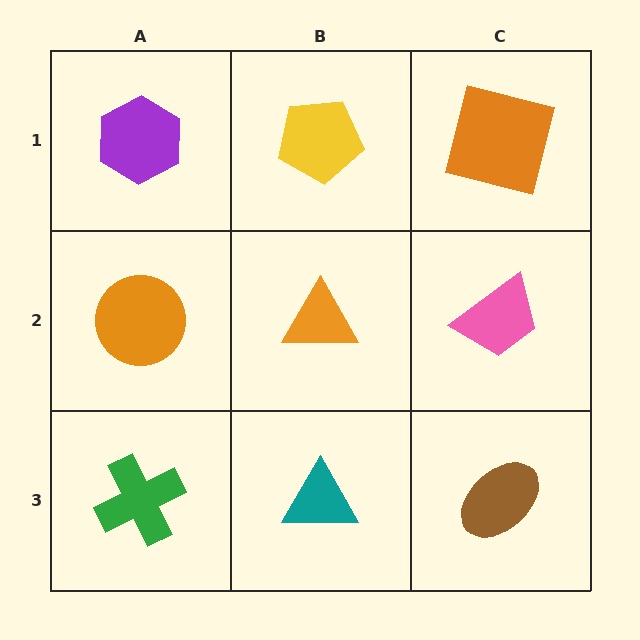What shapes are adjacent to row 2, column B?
A yellow pentagon (row 1, column B), a teal triangle (row 3, column B), an orange circle (row 2, column A), a pink trapezoid (row 2, column C).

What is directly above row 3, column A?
An orange circle.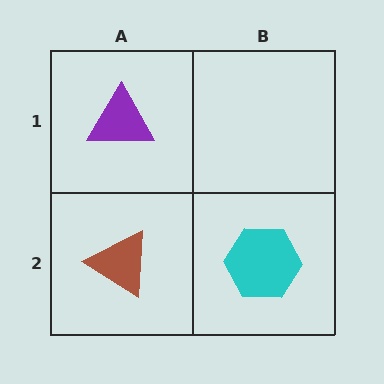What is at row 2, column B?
A cyan hexagon.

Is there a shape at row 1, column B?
No, that cell is empty.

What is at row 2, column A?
A brown triangle.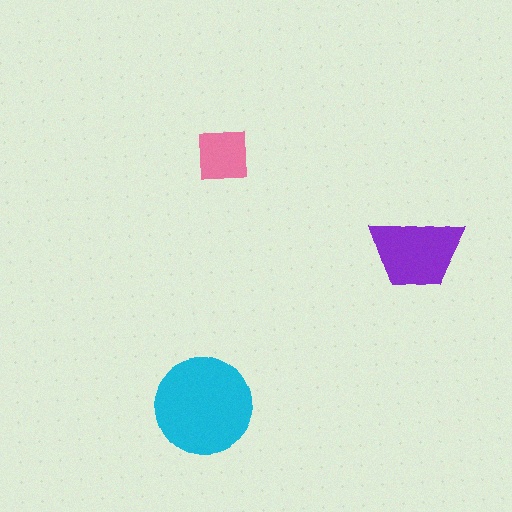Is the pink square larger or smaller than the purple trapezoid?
Smaller.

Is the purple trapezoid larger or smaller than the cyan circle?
Smaller.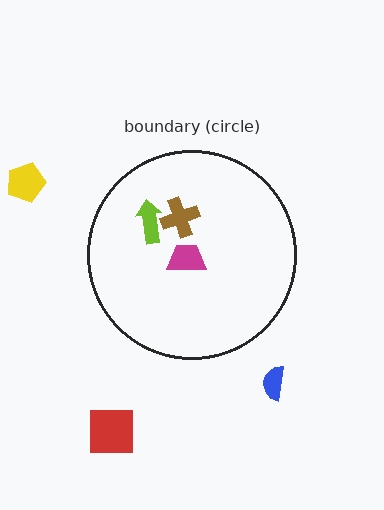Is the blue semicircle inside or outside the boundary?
Outside.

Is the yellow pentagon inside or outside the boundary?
Outside.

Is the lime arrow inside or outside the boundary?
Inside.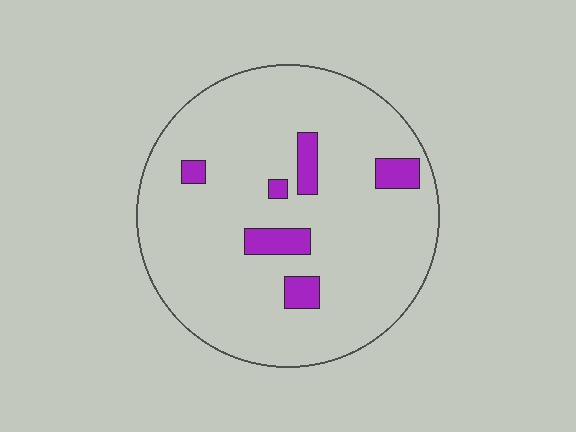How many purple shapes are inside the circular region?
6.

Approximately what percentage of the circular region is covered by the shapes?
Approximately 10%.